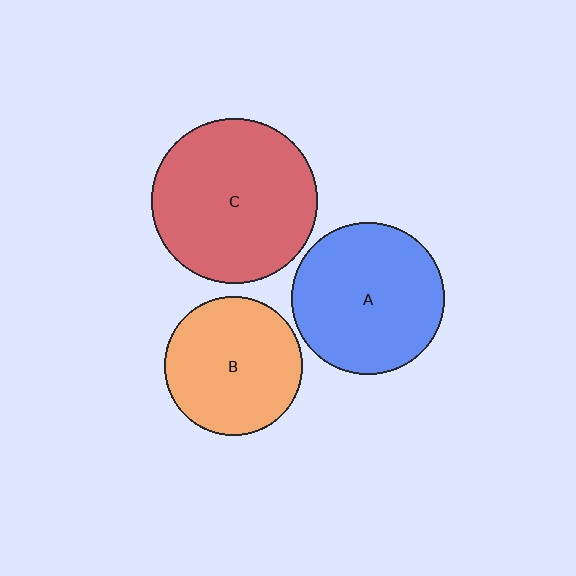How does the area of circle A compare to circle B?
Approximately 1.2 times.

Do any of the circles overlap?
No, none of the circles overlap.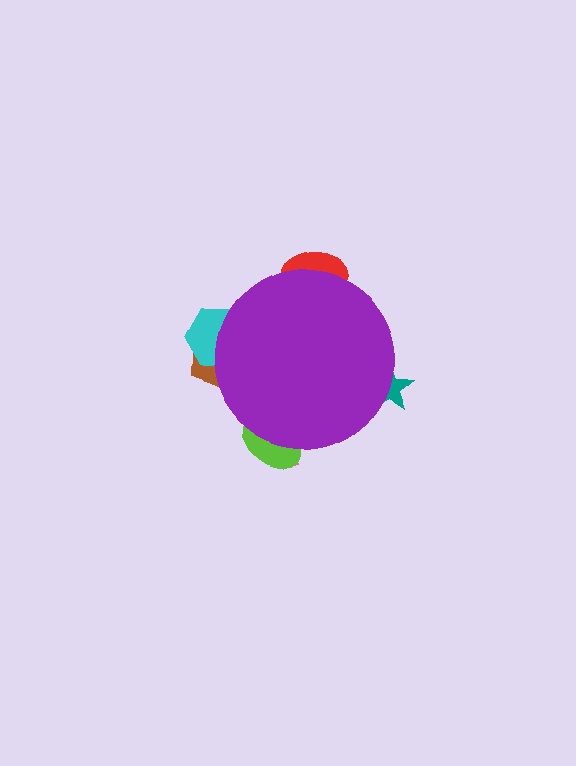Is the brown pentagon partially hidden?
Yes, the brown pentagon is partially hidden behind the purple circle.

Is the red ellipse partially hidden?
Yes, the red ellipse is partially hidden behind the purple circle.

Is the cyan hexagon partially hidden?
Yes, the cyan hexagon is partially hidden behind the purple circle.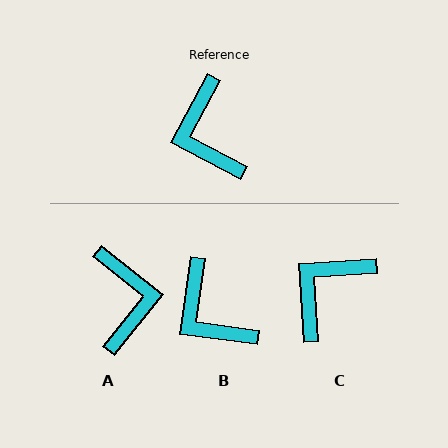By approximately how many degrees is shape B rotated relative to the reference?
Approximately 20 degrees counter-clockwise.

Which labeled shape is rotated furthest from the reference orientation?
A, about 170 degrees away.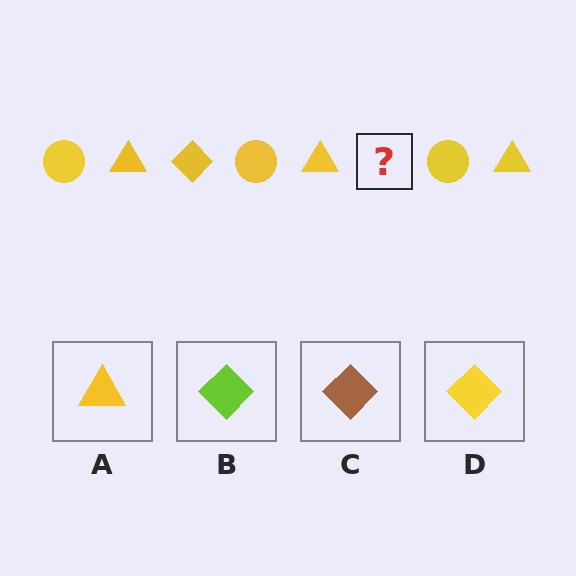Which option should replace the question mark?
Option D.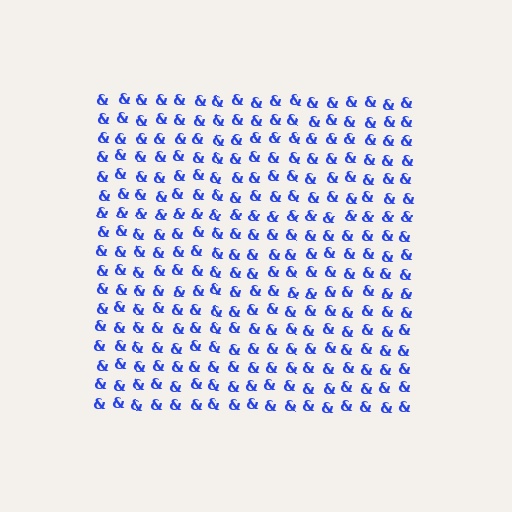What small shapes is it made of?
It is made of small ampersands.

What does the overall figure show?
The overall figure shows a square.